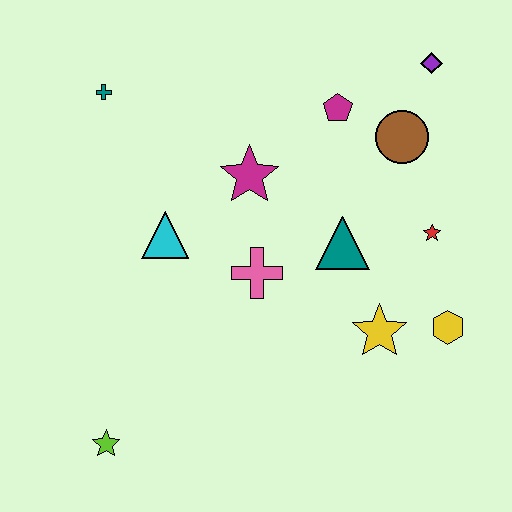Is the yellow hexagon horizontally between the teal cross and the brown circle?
No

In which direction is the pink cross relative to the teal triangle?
The pink cross is to the left of the teal triangle.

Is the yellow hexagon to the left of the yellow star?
No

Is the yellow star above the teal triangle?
No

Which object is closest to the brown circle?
The magenta pentagon is closest to the brown circle.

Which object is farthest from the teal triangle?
The lime star is farthest from the teal triangle.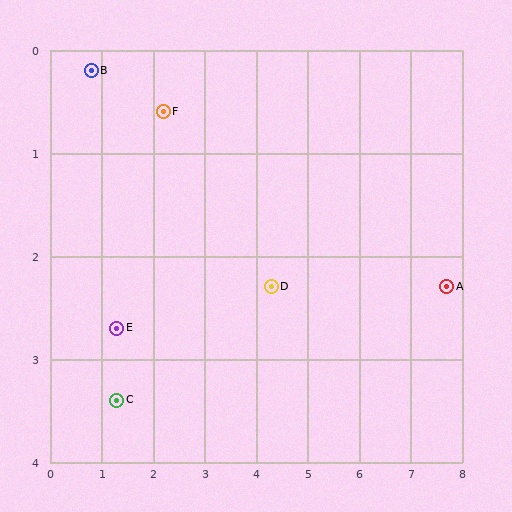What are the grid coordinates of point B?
Point B is at approximately (0.8, 0.2).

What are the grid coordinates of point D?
Point D is at approximately (4.3, 2.3).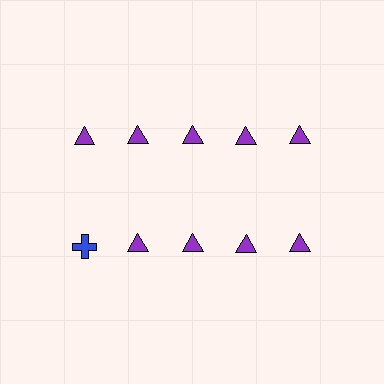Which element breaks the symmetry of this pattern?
The blue cross in the second row, leftmost column breaks the symmetry. All other shapes are purple triangles.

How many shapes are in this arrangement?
There are 10 shapes arranged in a grid pattern.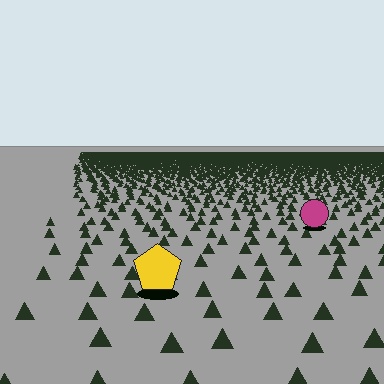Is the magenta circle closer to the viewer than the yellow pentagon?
No. The yellow pentagon is closer — you can tell from the texture gradient: the ground texture is coarser near it.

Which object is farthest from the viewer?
The magenta circle is farthest from the viewer. It appears smaller and the ground texture around it is denser.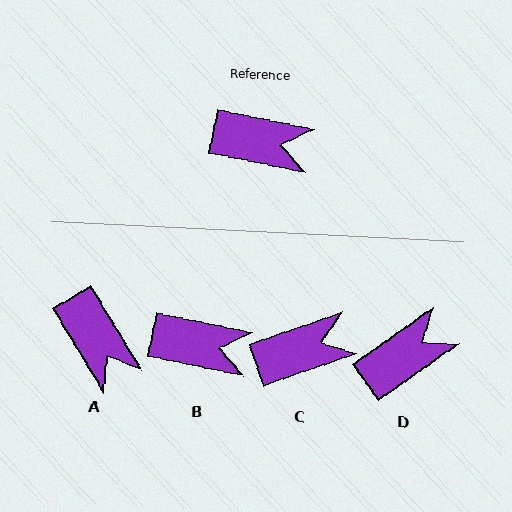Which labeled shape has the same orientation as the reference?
B.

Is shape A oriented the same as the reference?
No, it is off by about 47 degrees.